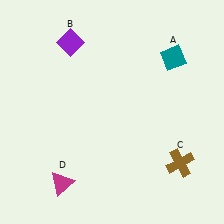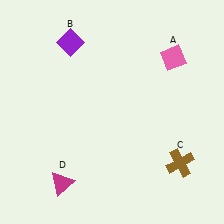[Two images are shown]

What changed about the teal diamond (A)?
In Image 1, A is teal. In Image 2, it changed to pink.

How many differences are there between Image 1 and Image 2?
There is 1 difference between the two images.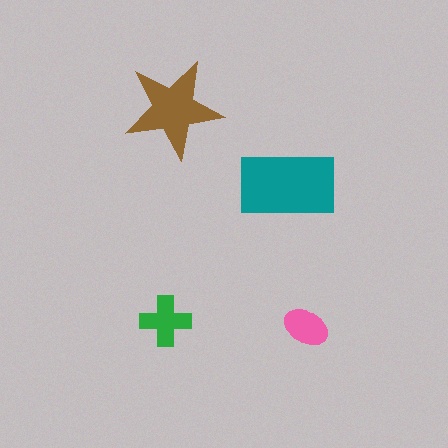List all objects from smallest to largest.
The pink ellipse, the green cross, the brown star, the teal rectangle.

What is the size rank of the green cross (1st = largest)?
3rd.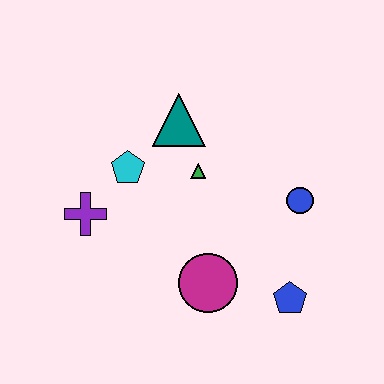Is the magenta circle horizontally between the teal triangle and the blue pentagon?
Yes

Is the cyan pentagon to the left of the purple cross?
No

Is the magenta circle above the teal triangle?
No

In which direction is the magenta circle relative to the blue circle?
The magenta circle is to the left of the blue circle.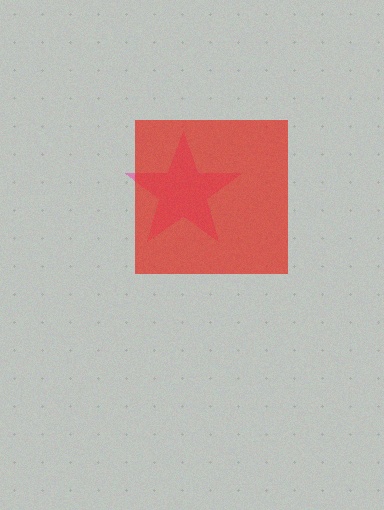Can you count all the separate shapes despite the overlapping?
Yes, there are 2 separate shapes.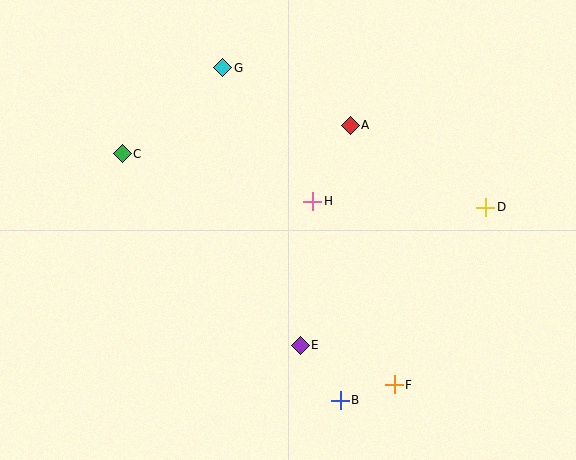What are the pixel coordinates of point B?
Point B is at (340, 400).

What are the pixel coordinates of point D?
Point D is at (486, 207).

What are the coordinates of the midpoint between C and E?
The midpoint between C and E is at (211, 249).